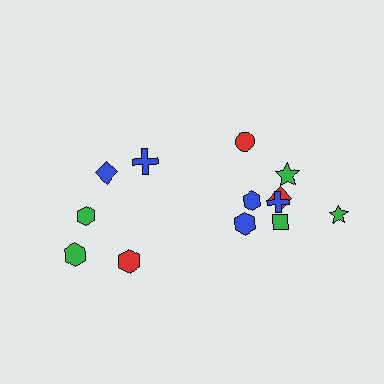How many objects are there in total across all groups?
There are 13 objects.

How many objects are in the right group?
There are 8 objects.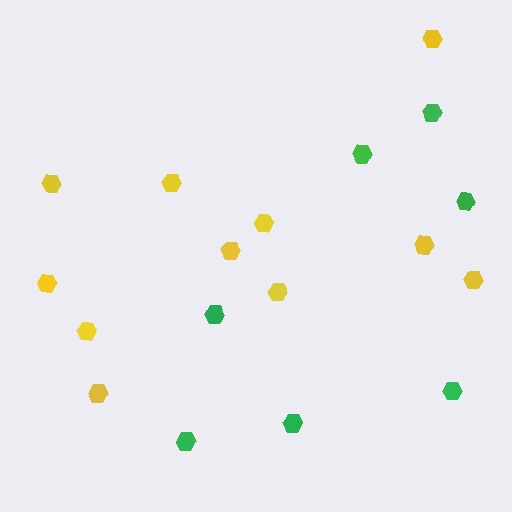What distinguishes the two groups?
There are 2 groups: one group of green hexagons (7) and one group of yellow hexagons (11).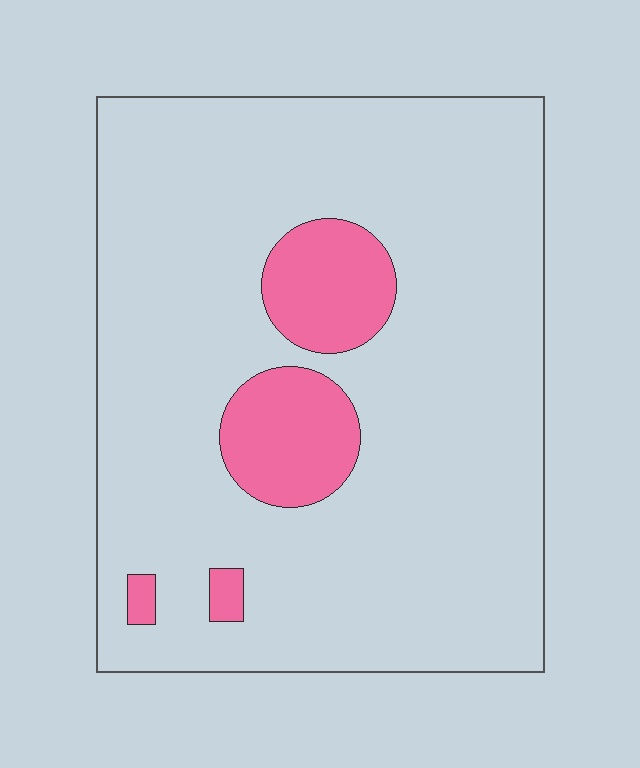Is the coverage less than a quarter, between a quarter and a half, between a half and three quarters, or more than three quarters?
Less than a quarter.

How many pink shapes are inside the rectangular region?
4.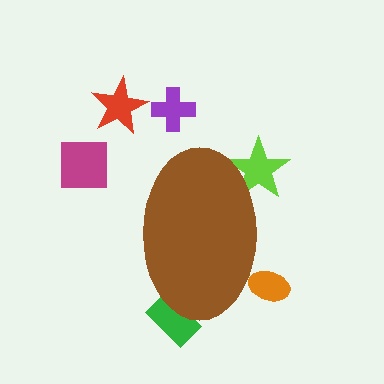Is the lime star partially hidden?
Yes, the lime star is partially hidden behind the brown ellipse.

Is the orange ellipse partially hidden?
Yes, the orange ellipse is partially hidden behind the brown ellipse.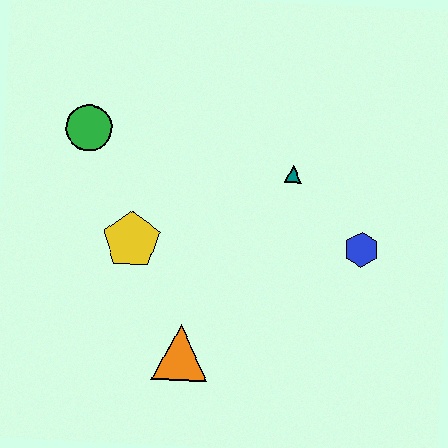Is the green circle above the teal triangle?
Yes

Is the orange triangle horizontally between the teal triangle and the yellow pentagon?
Yes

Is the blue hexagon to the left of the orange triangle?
No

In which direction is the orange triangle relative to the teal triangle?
The orange triangle is below the teal triangle.